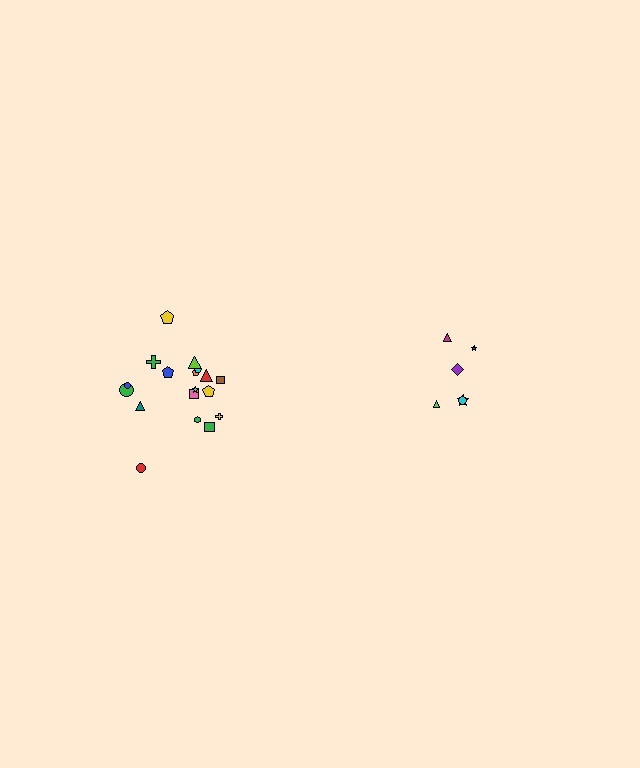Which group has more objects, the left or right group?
The left group.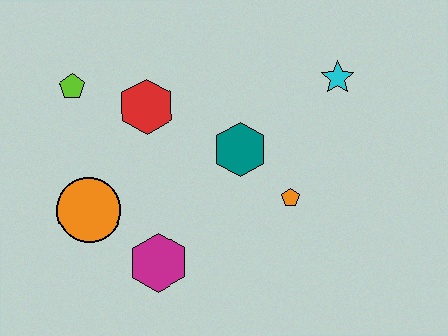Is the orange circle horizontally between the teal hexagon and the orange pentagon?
No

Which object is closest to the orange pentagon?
The teal hexagon is closest to the orange pentagon.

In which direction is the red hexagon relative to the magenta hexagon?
The red hexagon is above the magenta hexagon.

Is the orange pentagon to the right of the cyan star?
No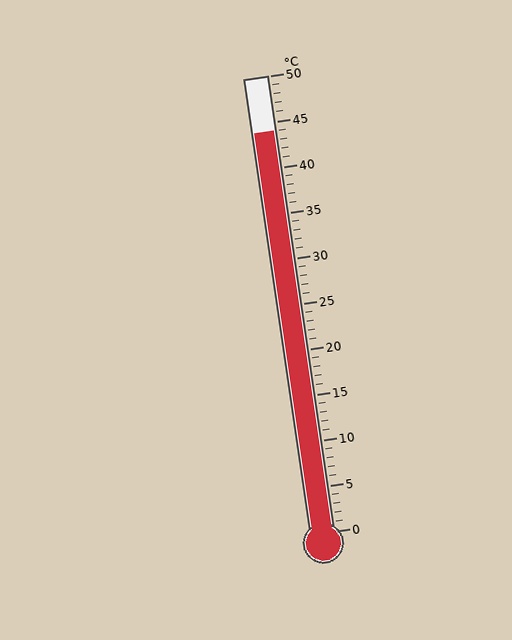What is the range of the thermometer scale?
The thermometer scale ranges from 0°C to 50°C.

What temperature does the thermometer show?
The thermometer shows approximately 44°C.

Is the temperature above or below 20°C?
The temperature is above 20°C.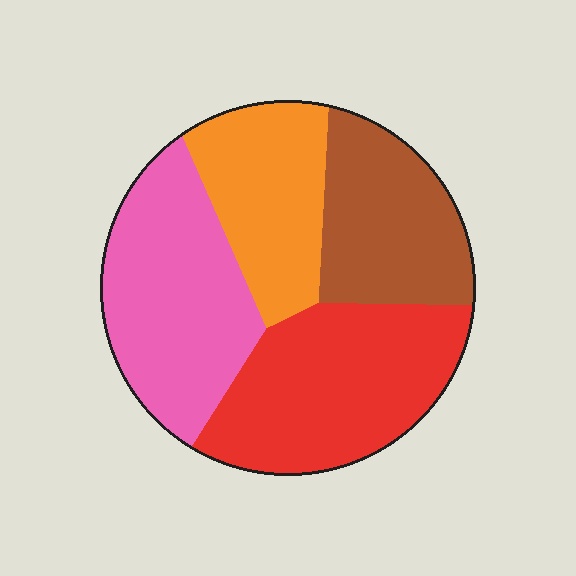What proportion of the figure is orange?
Orange takes up between a sixth and a third of the figure.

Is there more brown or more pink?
Pink.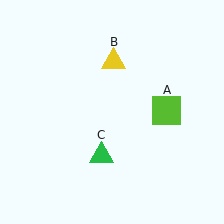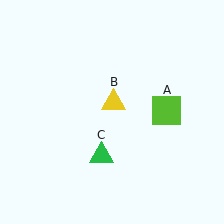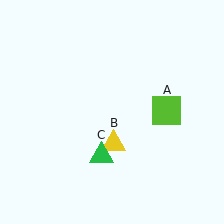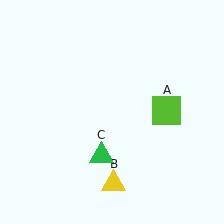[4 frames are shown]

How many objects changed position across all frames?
1 object changed position: yellow triangle (object B).